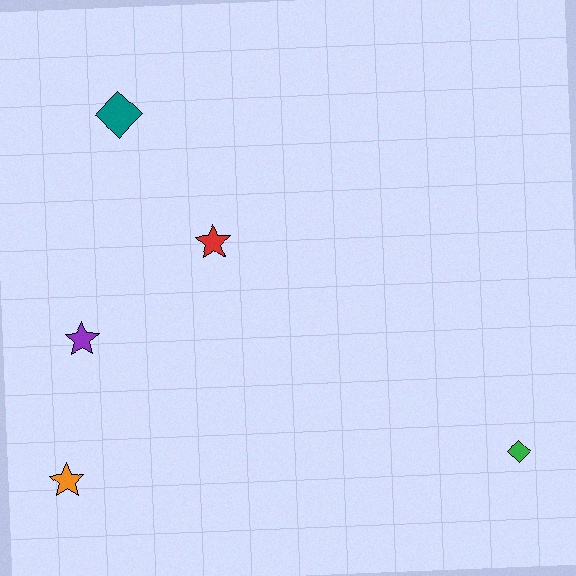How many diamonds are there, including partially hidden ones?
There are 2 diamonds.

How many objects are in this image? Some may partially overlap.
There are 5 objects.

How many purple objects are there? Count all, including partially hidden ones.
There is 1 purple object.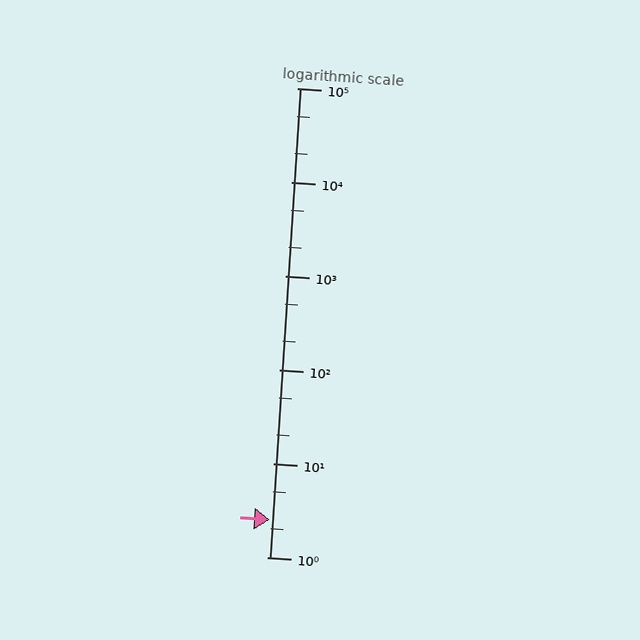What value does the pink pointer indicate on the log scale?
The pointer indicates approximately 2.5.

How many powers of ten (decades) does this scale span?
The scale spans 5 decades, from 1 to 100000.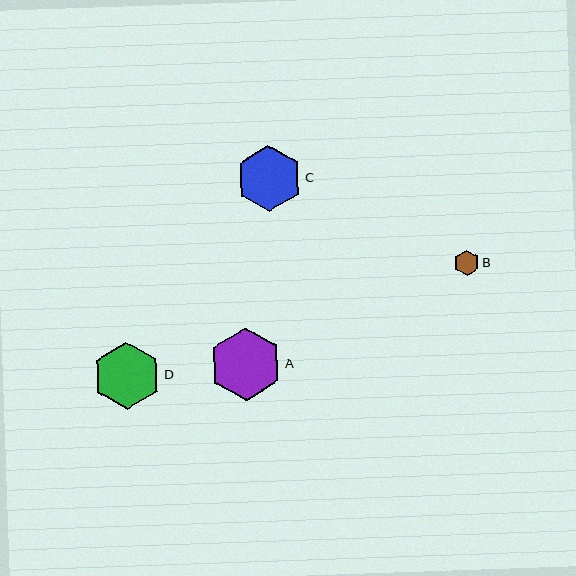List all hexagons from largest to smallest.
From largest to smallest: A, D, C, B.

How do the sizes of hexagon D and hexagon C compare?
Hexagon D and hexagon C are approximately the same size.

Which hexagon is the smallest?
Hexagon B is the smallest with a size of approximately 26 pixels.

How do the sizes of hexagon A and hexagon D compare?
Hexagon A and hexagon D are approximately the same size.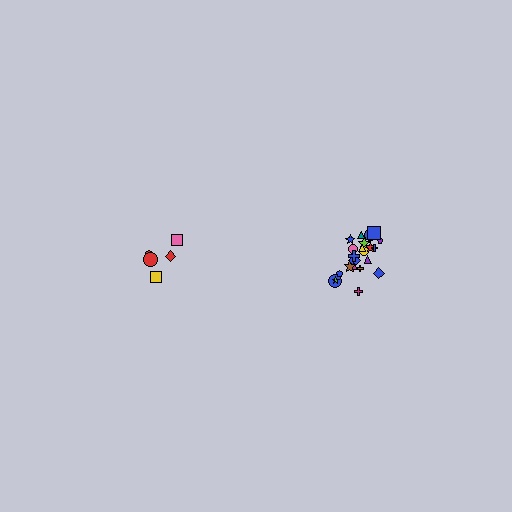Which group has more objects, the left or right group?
The right group.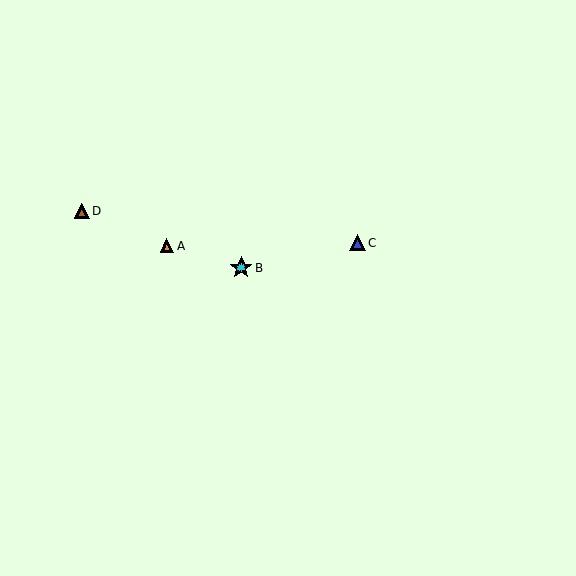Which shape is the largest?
The cyan star (labeled B) is the largest.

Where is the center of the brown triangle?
The center of the brown triangle is at (82, 211).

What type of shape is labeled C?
Shape C is a blue triangle.